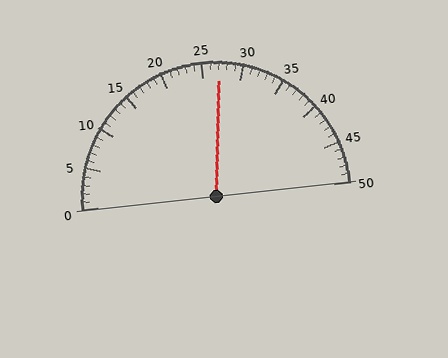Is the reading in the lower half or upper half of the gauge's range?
The reading is in the upper half of the range (0 to 50).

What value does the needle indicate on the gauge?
The needle indicates approximately 27.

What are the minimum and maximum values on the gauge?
The gauge ranges from 0 to 50.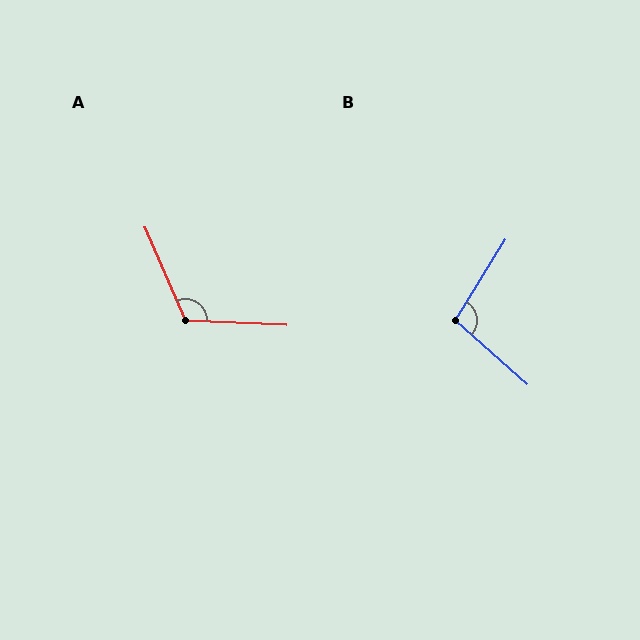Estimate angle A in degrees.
Approximately 116 degrees.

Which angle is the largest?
A, at approximately 116 degrees.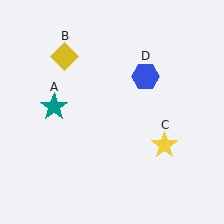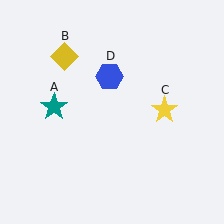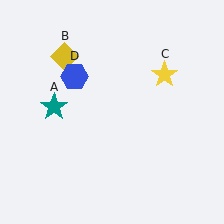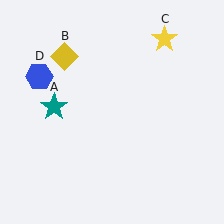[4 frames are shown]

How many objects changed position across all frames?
2 objects changed position: yellow star (object C), blue hexagon (object D).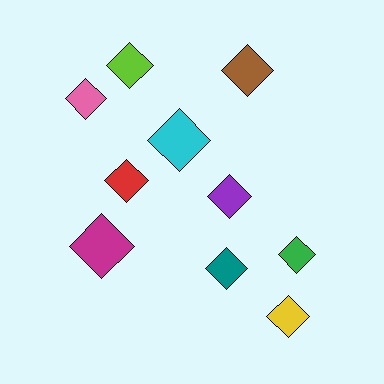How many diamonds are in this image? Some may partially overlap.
There are 10 diamonds.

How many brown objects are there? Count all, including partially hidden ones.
There is 1 brown object.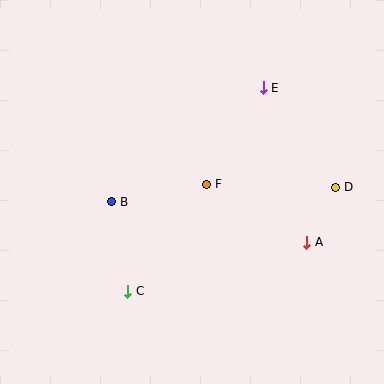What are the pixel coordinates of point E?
Point E is at (263, 88).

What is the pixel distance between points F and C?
The distance between F and C is 133 pixels.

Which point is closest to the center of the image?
Point F at (207, 184) is closest to the center.